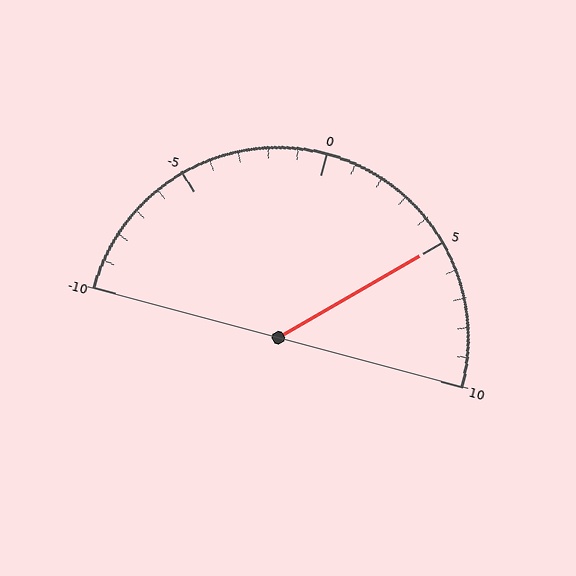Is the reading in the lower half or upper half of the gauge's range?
The reading is in the upper half of the range (-10 to 10).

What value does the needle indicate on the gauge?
The needle indicates approximately 5.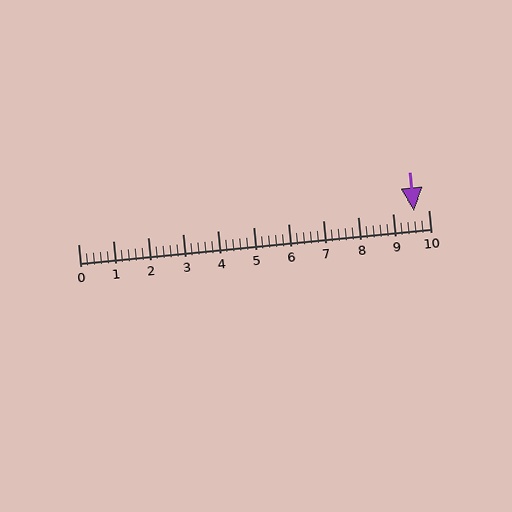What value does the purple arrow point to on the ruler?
The purple arrow points to approximately 9.6.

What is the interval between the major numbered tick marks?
The major tick marks are spaced 1 units apart.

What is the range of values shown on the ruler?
The ruler shows values from 0 to 10.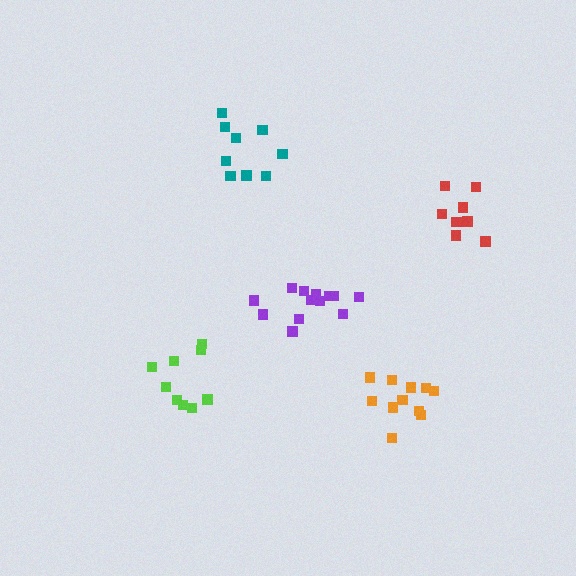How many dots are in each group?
Group 1: 9 dots, Group 2: 8 dots, Group 3: 13 dots, Group 4: 9 dots, Group 5: 11 dots (50 total).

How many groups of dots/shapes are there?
There are 5 groups.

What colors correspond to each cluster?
The clusters are colored: teal, red, purple, lime, orange.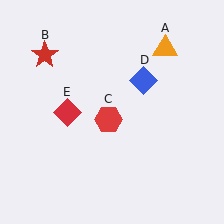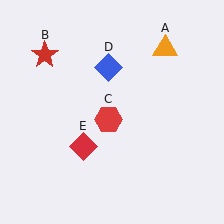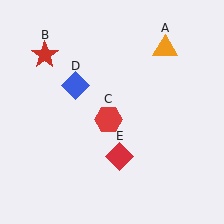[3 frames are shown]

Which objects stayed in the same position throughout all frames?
Orange triangle (object A) and red star (object B) and red hexagon (object C) remained stationary.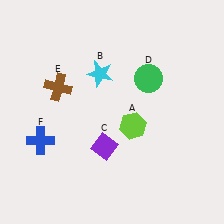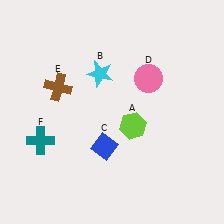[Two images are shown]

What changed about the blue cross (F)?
In Image 1, F is blue. In Image 2, it changed to teal.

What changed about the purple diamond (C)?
In Image 1, C is purple. In Image 2, it changed to blue.